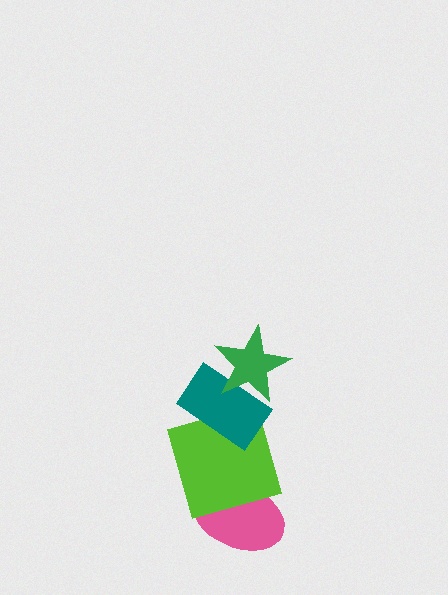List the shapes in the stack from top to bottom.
From top to bottom: the green star, the teal rectangle, the lime square, the pink ellipse.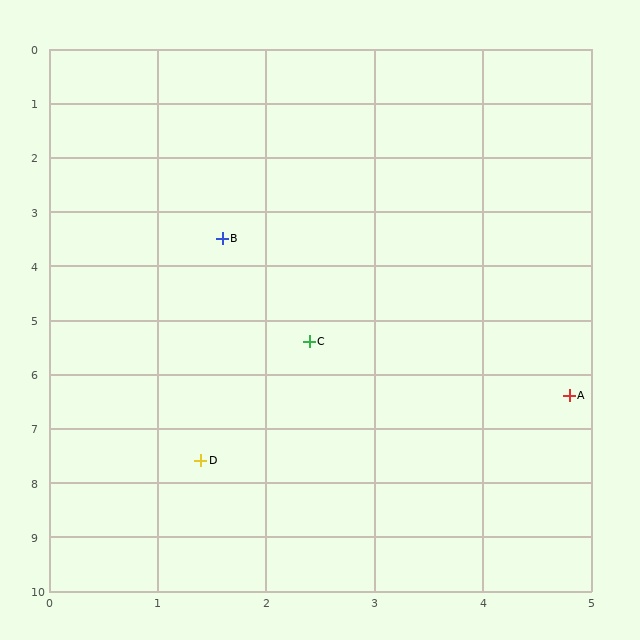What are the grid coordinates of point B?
Point B is at approximately (1.6, 3.5).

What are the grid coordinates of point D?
Point D is at approximately (1.4, 7.6).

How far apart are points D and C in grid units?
Points D and C are about 2.4 grid units apart.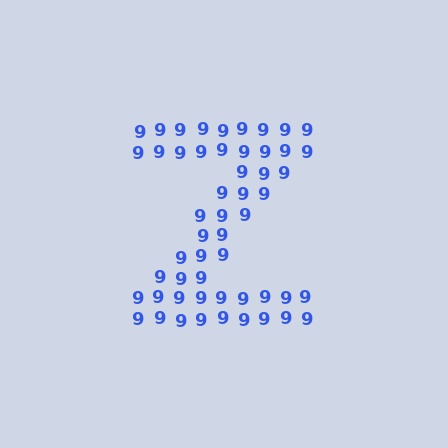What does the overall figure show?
The overall figure shows the letter Z.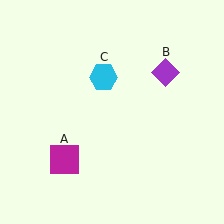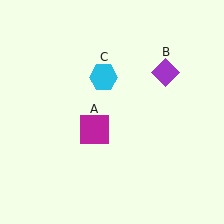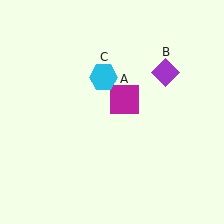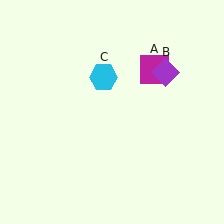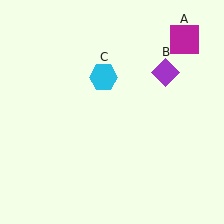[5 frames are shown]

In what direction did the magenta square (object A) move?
The magenta square (object A) moved up and to the right.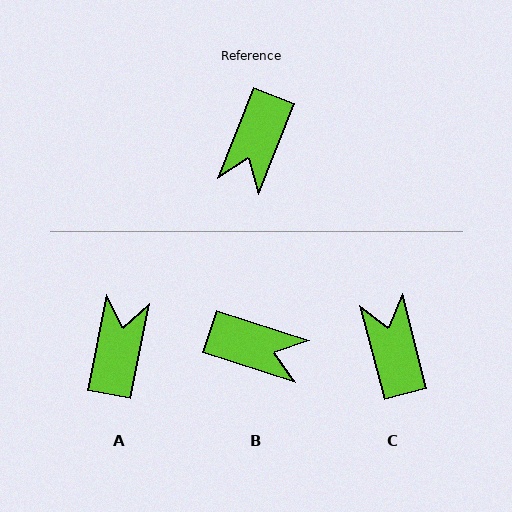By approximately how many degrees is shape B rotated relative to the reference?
Approximately 93 degrees counter-clockwise.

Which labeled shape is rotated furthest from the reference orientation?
A, about 170 degrees away.